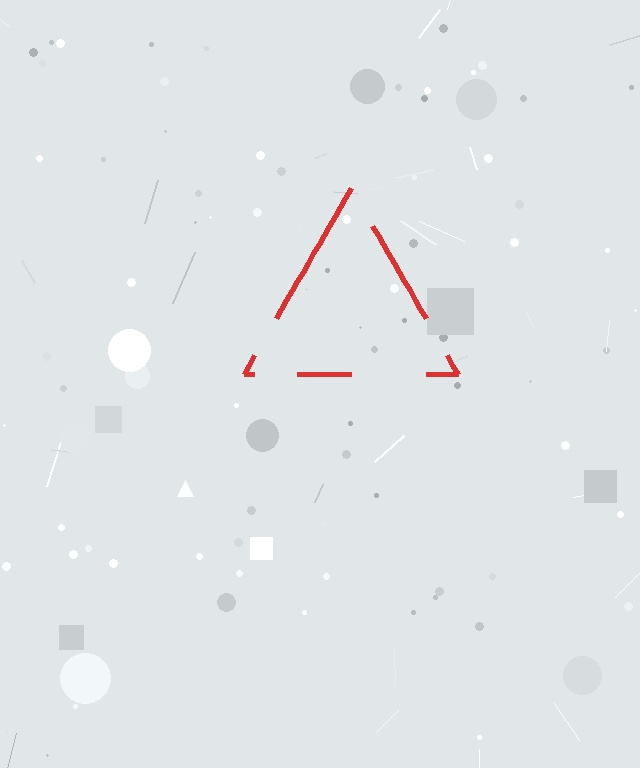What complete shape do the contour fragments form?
The contour fragments form a triangle.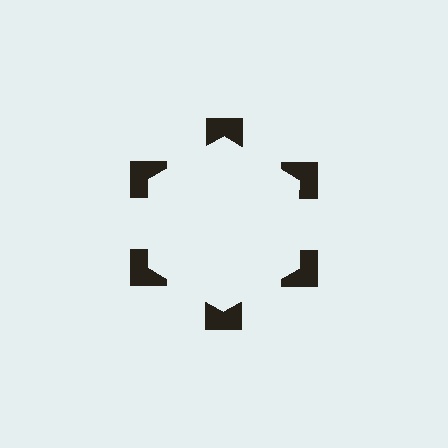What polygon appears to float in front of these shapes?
An illusory hexagon — its edges are inferred from the aligned wedge cuts in the notched squares, not physically drawn.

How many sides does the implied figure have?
6 sides.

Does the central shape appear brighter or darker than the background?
It typically appears slightly brighter than the background, even though no actual brightness change is drawn.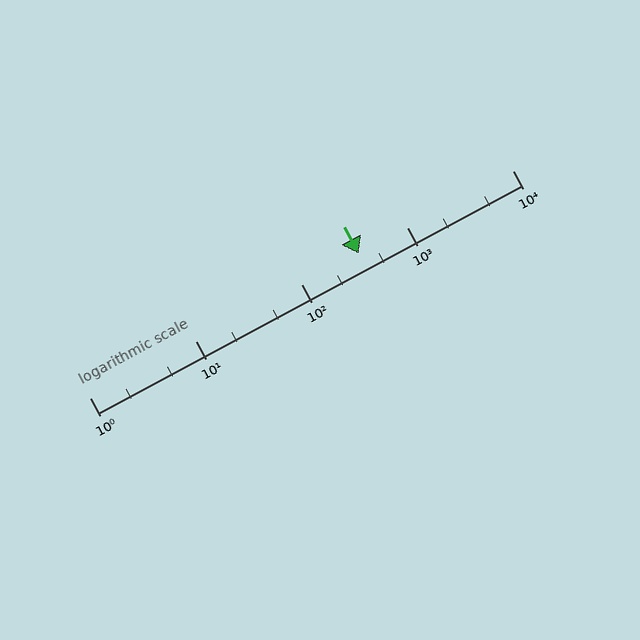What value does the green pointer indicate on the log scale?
The pointer indicates approximately 350.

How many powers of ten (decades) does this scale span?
The scale spans 4 decades, from 1 to 10000.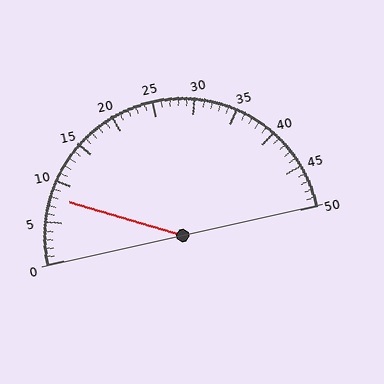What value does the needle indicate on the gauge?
The needle indicates approximately 8.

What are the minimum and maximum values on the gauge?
The gauge ranges from 0 to 50.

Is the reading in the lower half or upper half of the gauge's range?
The reading is in the lower half of the range (0 to 50).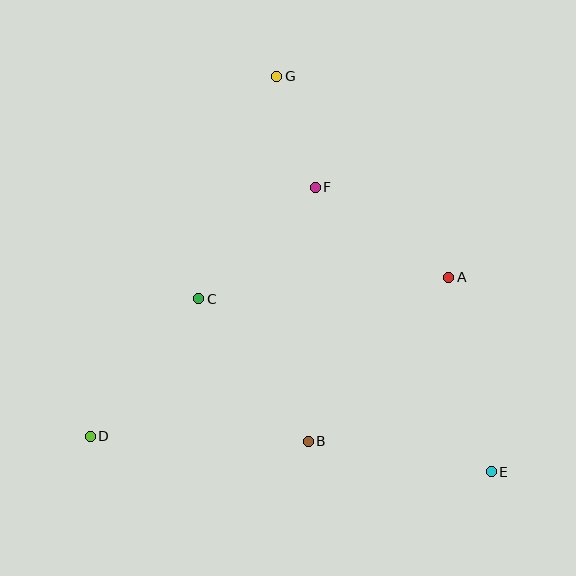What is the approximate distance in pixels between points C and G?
The distance between C and G is approximately 236 pixels.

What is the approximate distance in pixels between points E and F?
The distance between E and F is approximately 334 pixels.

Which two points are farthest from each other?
Points E and G are farthest from each other.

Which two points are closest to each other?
Points F and G are closest to each other.